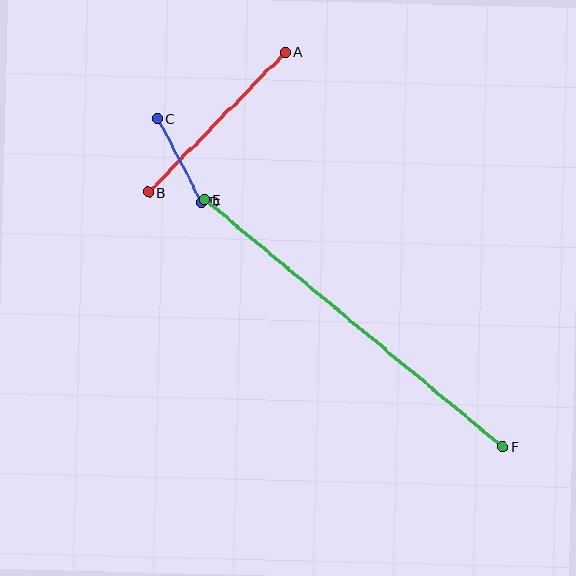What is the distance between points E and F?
The distance is approximately 387 pixels.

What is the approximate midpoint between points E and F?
The midpoint is at approximately (354, 323) pixels.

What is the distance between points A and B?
The distance is approximately 195 pixels.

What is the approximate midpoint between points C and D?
The midpoint is at approximately (180, 160) pixels.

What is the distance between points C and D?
The distance is approximately 95 pixels.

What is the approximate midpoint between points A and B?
The midpoint is at approximately (217, 122) pixels.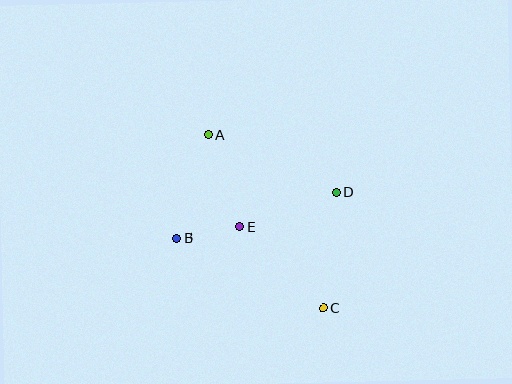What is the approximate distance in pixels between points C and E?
The distance between C and E is approximately 117 pixels.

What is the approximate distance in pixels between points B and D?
The distance between B and D is approximately 166 pixels.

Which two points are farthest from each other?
Points A and C are farthest from each other.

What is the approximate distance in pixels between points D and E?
The distance between D and E is approximately 103 pixels.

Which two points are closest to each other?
Points B and E are closest to each other.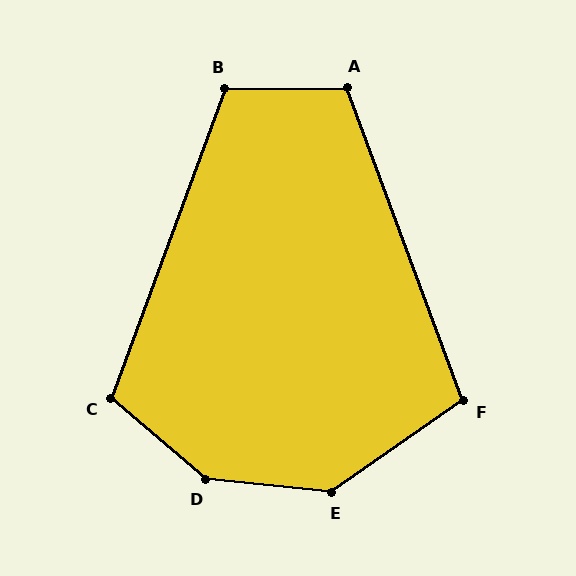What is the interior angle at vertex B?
Approximately 111 degrees (obtuse).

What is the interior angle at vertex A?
Approximately 110 degrees (obtuse).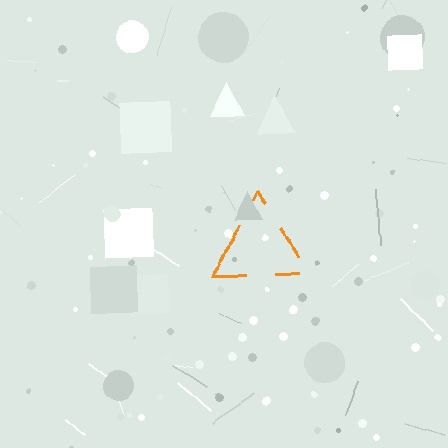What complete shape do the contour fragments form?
The contour fragments form a triangle.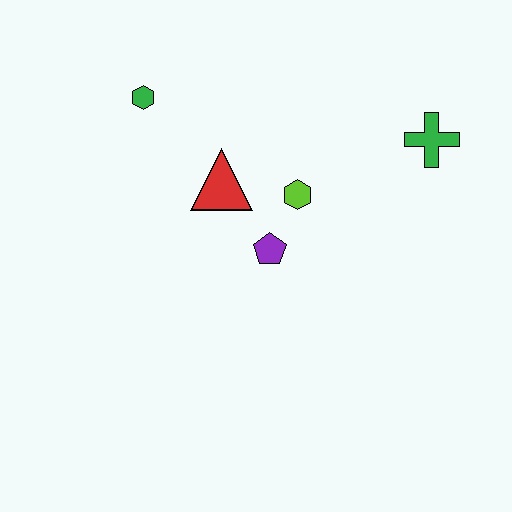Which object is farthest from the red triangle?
The green cross is farthest from the red triangle.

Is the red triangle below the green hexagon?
Yes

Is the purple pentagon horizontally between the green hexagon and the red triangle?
No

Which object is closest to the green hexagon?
The red triangle is closest to the green hexagon.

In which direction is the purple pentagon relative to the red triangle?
The purple pentagon is below the red triangle.